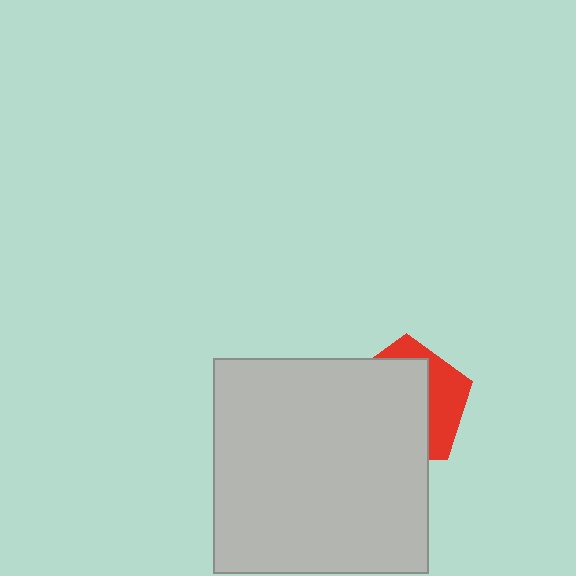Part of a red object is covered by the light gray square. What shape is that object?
It is a pentagon.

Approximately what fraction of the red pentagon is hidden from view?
Roughly 67% of the red pentagon is hidden behind the light gray square.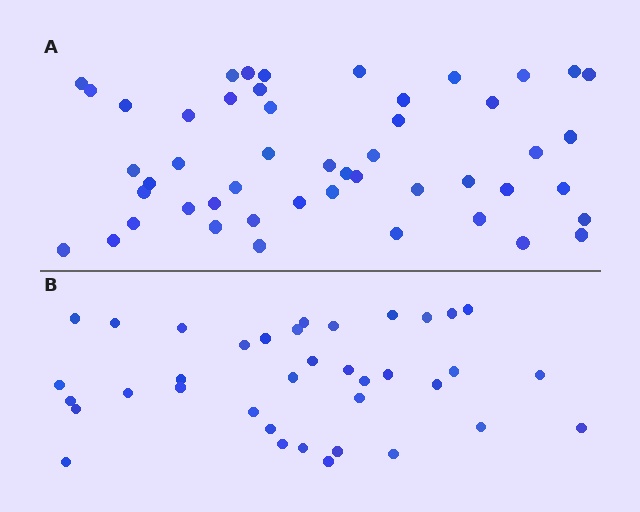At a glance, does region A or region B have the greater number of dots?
Region A (the top region) has more dots.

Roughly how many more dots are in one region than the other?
Region A has roughly 12 or so more dots than region B.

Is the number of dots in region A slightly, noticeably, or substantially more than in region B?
Region A has noticeably more, but not dramatically so. The ratio is roughly 1.3 to 1.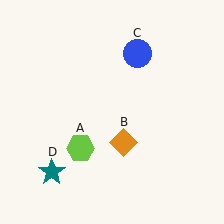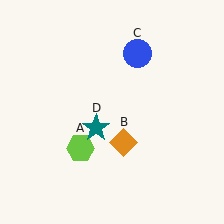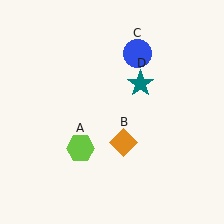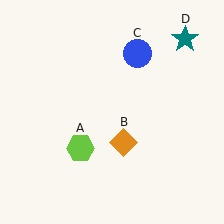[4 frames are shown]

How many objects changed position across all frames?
1 object changed position: teal star (object D).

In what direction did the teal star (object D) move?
The teal star (object D) moved up and to the right.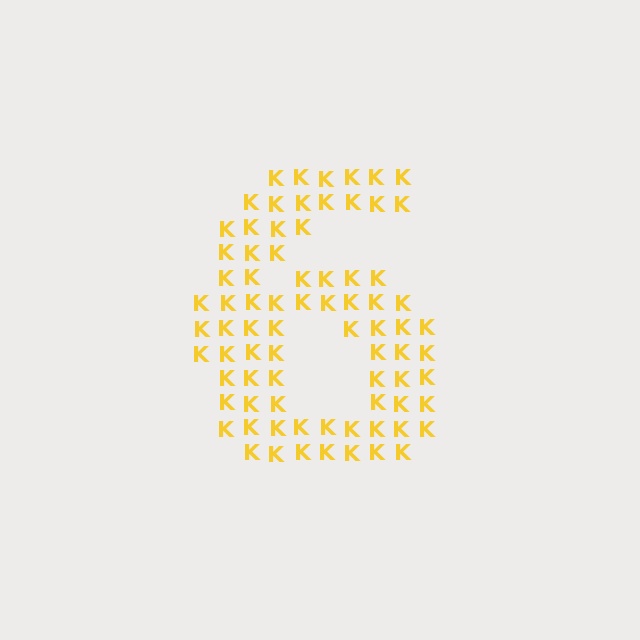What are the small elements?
The small elements are letter K's.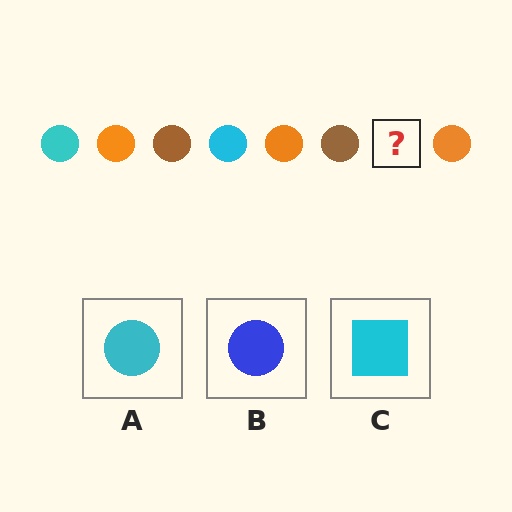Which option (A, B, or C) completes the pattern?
A.